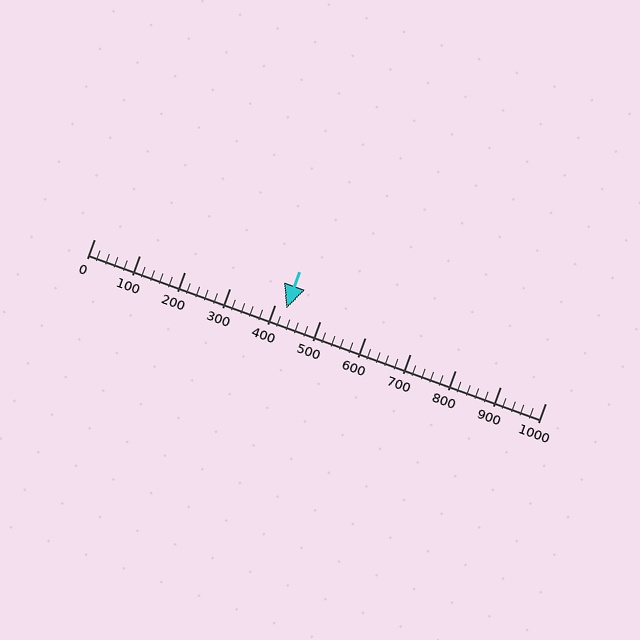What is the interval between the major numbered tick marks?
The major tick marks are spaced 100 units apart.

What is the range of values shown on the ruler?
The ruler shows values from 0 to 1000.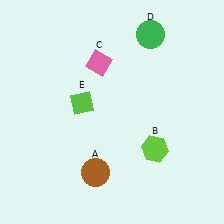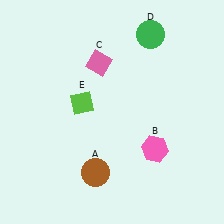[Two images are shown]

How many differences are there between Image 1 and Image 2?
There is 1 difference between the two images.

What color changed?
The hexagon (B) changed from lime in Image 1 to pink in Image 2.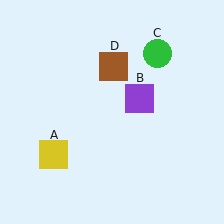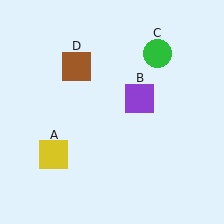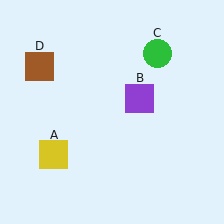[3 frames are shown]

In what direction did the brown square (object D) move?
The brown square (object D) moved left.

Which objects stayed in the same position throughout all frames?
Yellow square (object A) and purple square (object B) and green circle (object C) remained stationary.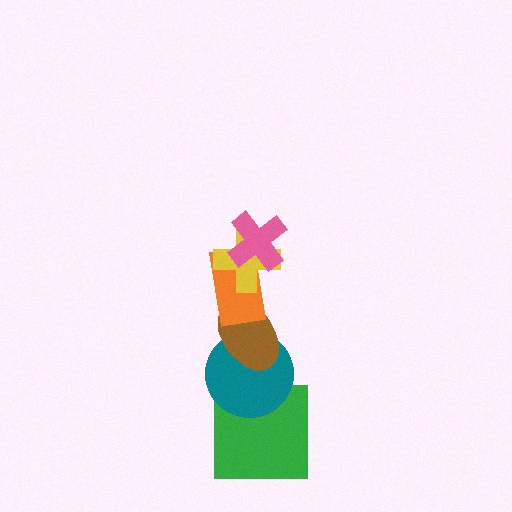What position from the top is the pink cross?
The pink cross is 1st from the top.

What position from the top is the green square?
The green square is 6th from the top.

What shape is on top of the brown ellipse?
The orange rectangle is on top of the brown ellipse.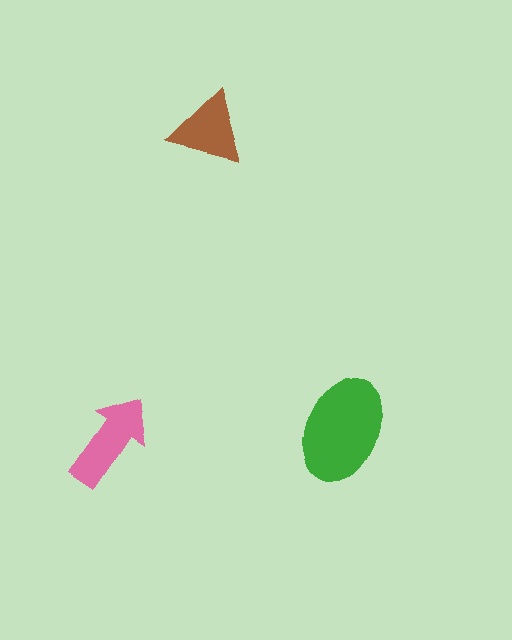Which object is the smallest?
The brown triangle.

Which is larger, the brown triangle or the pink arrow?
The pink arrow.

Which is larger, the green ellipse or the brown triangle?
The green ellipse.